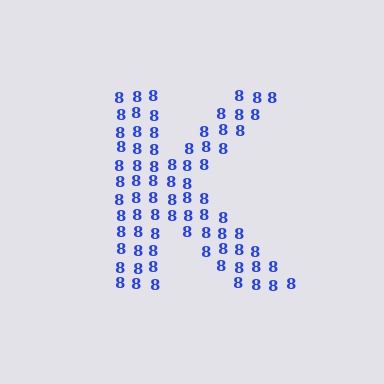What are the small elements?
The small elements are digit 8's.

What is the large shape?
The large shape is the letter K.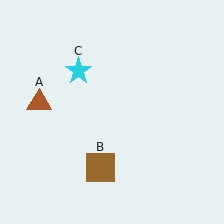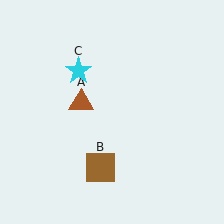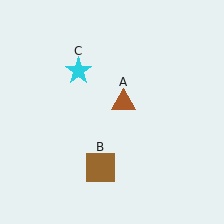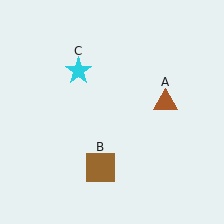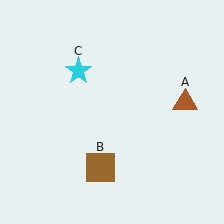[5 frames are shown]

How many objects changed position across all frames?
1 object changed position: brown triangle (object A).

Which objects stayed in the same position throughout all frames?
Brown square (object B) and cyan star (object C) remained stationary.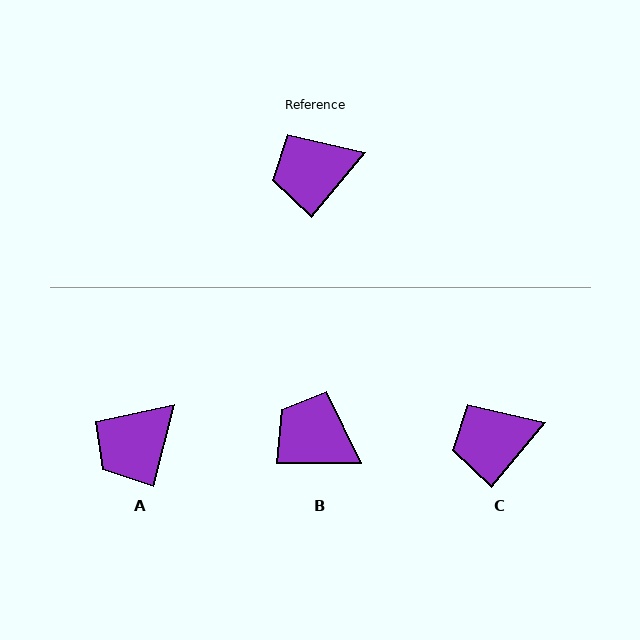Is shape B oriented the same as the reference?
No, it is off by about 50 degrees.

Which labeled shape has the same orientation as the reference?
C.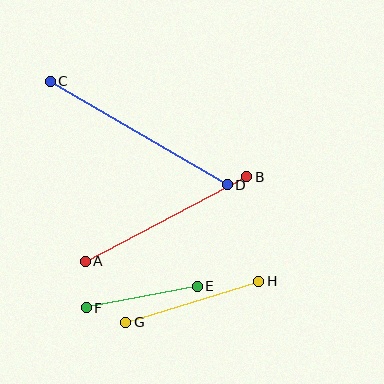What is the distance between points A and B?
The distance is approximately 182 pixels.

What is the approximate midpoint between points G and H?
The midpoint is at approximately (192, 302) pixels.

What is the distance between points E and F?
The distance is approximately 113 pixels.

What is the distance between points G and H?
The distance is approximately 139 pixels.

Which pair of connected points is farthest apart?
Points C and D are farthest apart.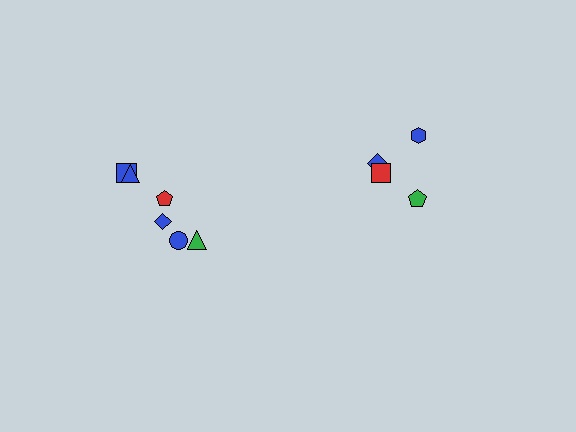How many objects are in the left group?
There are 6 objects.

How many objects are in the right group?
There are 4 objects.